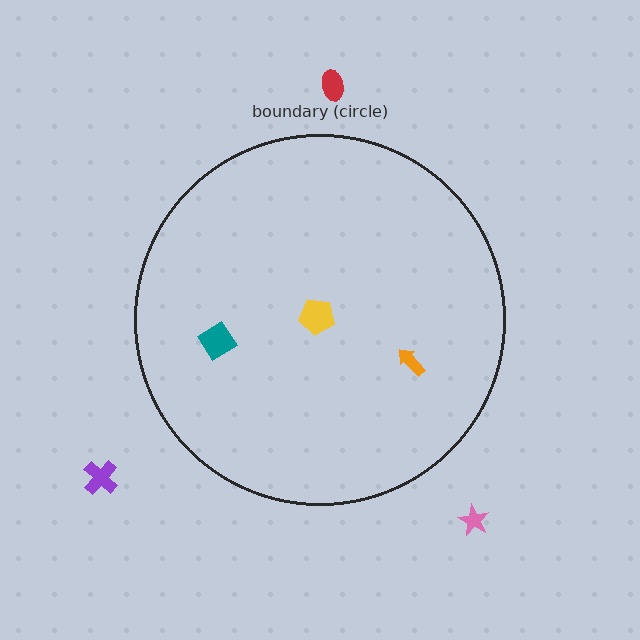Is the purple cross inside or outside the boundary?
Outside.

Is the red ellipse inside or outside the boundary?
Outside.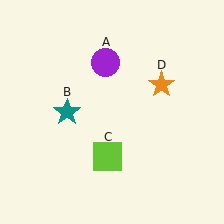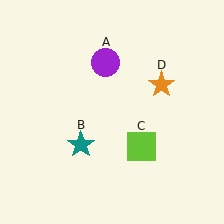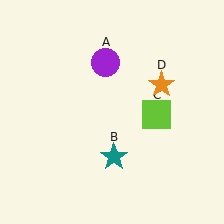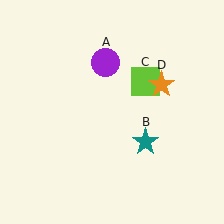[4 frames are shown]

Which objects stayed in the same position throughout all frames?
Purple circle (object A) and orange star (object D) remained stationary.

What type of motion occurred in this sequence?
The teal star (object B), lime square (object C) rotated counterclockwise around the center of the scene.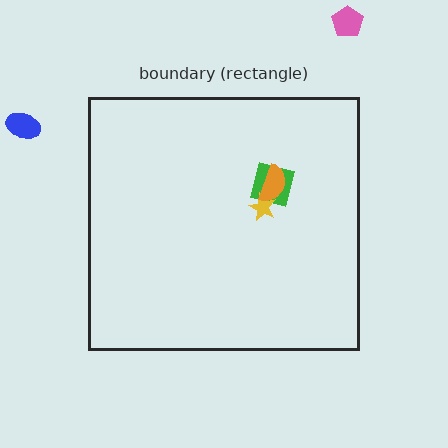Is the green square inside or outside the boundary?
Inside.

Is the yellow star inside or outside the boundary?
Inside.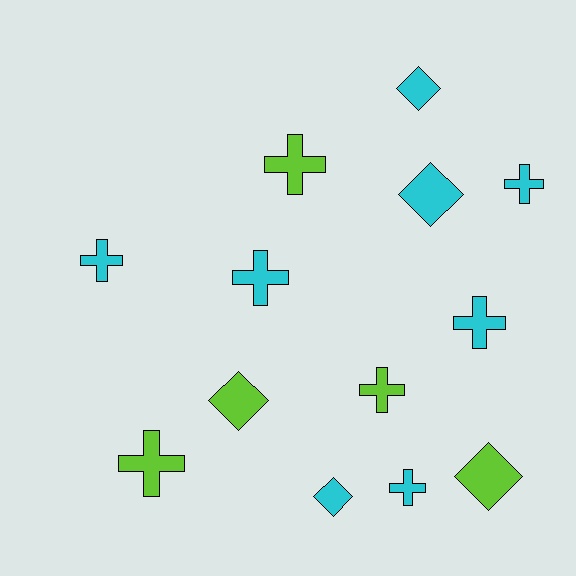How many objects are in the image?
There are 13 objects.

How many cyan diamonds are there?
There are 3 cyan diamonds.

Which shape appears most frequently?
Cross, with 8 objects.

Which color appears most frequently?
Cyan, with 8 objects.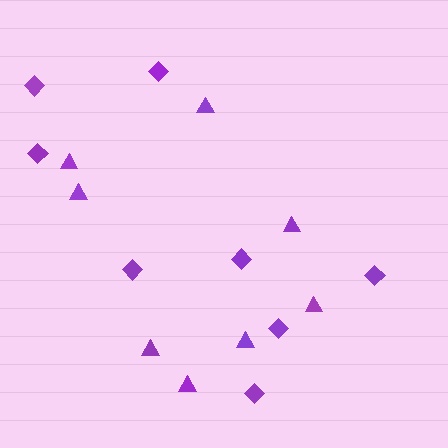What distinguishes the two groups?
There are 2 groups: one group of diamonds (8) and one group of triangles (8).